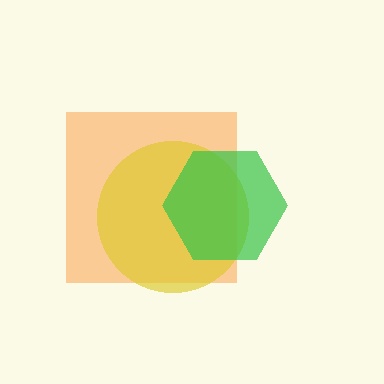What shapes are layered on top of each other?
The layered shapes are: an orange square, a yellow circle, a green hexagon.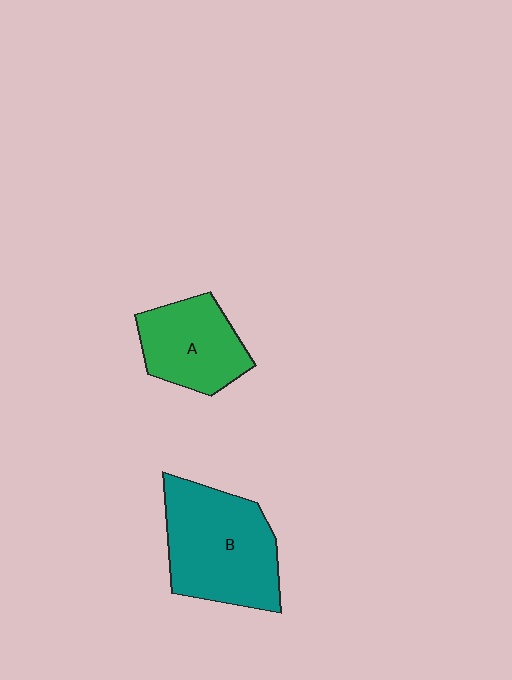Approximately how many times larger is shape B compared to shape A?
Approximately 1.5 times.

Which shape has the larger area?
Shape B (teal).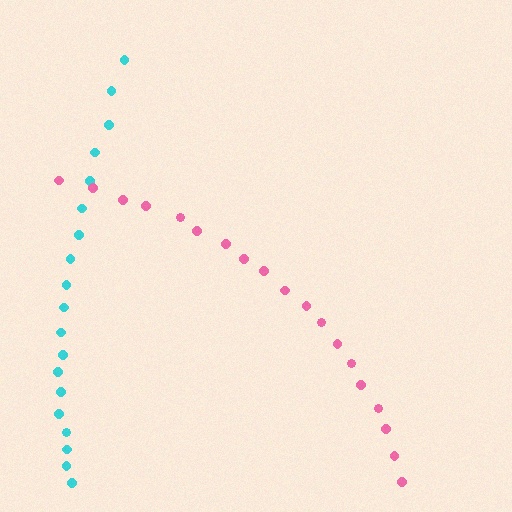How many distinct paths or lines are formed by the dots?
There are 2 distinct paths.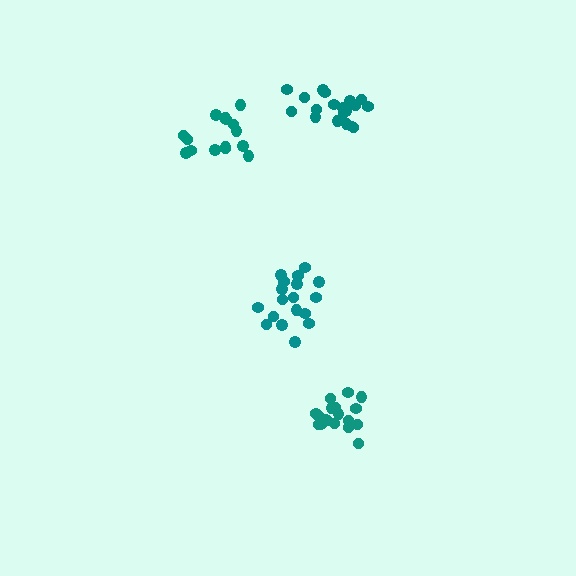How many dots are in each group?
Group 1: 15 dots, Group 2: 18 dots, Group 3: 19 dots, Group 4: 19 dots (71 total).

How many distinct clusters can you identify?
There are 4 distinct clusters.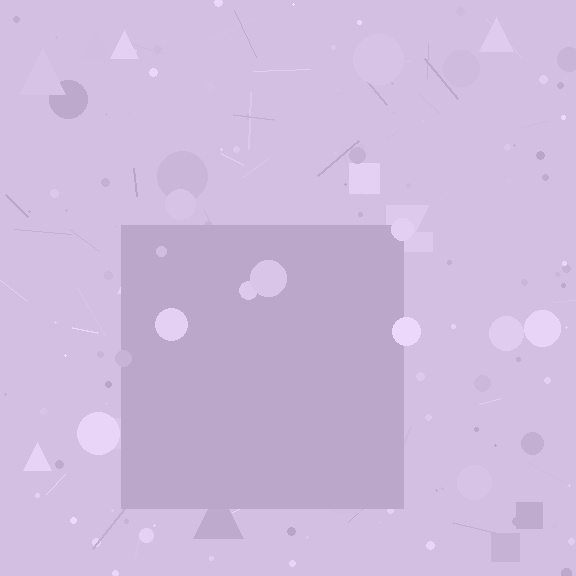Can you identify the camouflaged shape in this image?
The camouflaged shape is a square.